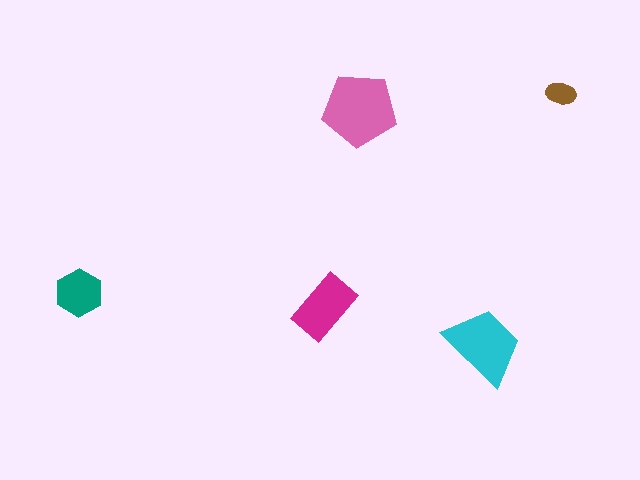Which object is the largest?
The pink pentagon.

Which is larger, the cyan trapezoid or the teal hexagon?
The cyan trapezoid.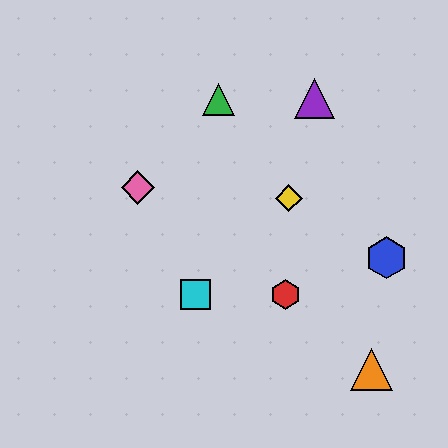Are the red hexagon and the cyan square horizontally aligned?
Yes, both are at y≈294.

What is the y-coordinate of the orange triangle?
The orange triangle is at y≈369.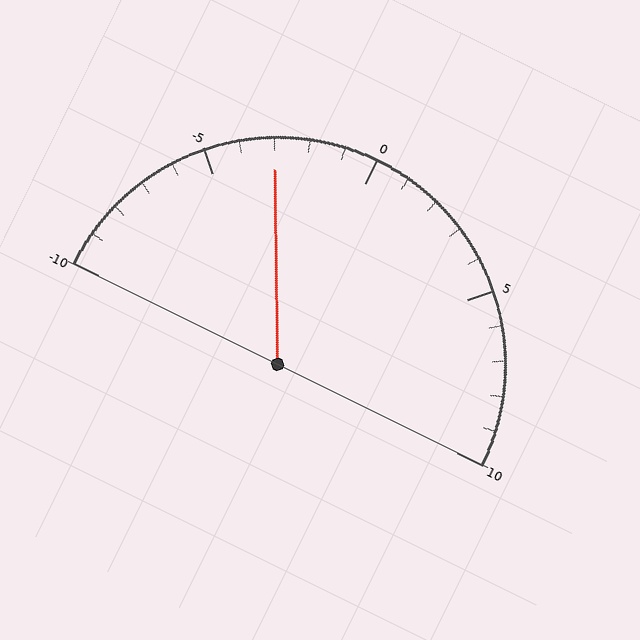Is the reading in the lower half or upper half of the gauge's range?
The reading is in the lower half of the range (-10 to 10).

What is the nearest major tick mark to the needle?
The nearest major tick mark is -5.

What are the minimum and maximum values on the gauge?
The gauge ranges from -10 to 10.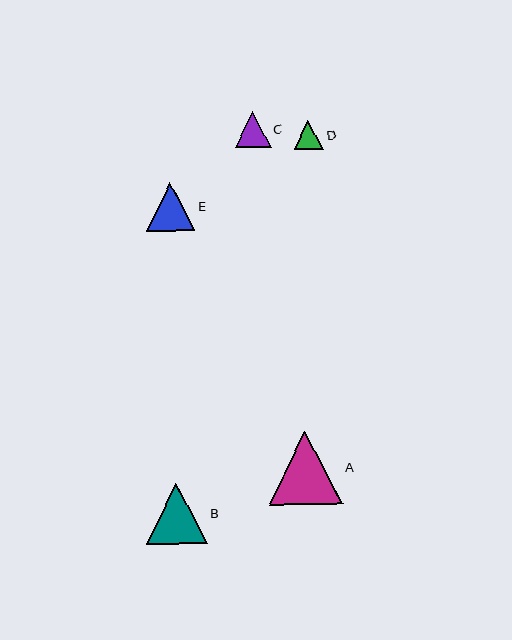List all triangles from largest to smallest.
From largest to smallest: A, B, E, C, D.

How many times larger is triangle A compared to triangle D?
Triangle A is approximately 2.5 times the size of triangle D.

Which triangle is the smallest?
Triangle D is the smallest with a size of approximately 30 pixels.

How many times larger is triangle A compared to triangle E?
Triangle A is approximately 1.5 times the size of triangle E.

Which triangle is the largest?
Triangle A is the largest with a size of approximately 74 pixels.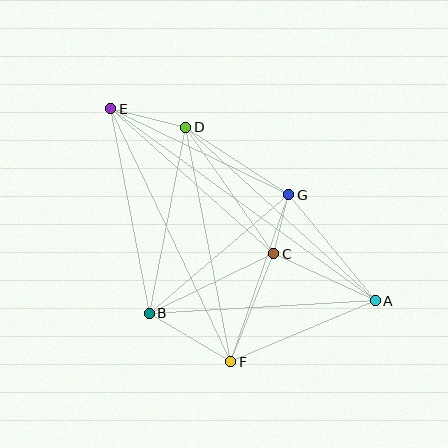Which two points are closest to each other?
Points C and G are closest to each other.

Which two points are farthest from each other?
Points A and E are farthest from each other.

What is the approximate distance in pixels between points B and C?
The distance between B and C is approximately 138 pixels.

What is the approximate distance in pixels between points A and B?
The distance between A and B is approximately 226 pixels.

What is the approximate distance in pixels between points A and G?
The distance between A and G is approximately 136 pixels.